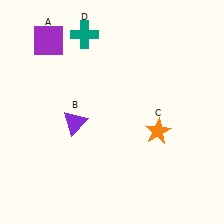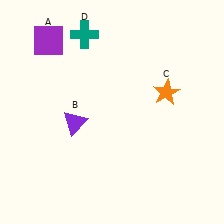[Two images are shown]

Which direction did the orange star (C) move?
The orange star (C) moved up.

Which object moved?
The orange star (C) moved up.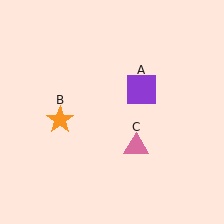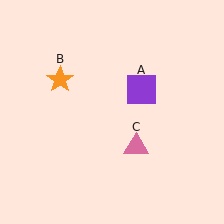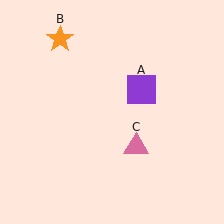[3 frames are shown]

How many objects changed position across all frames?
1 object changed position: orange star (object B).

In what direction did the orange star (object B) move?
The orange star (object B) moved up.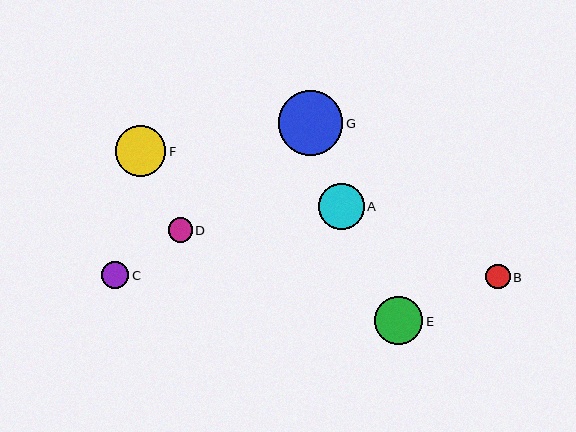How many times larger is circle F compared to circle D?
Circle F is approximately 2.1 times the size of circle D.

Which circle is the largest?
Circle G is the largest with a size of approximately 64 pixels.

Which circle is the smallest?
Circle D is the smallest with a size of approximately 24 pixels.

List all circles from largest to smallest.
From largest to smallest: G, F, E, A, C, B, D.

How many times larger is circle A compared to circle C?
Circle A is approximately 1.7 times the size of circle C.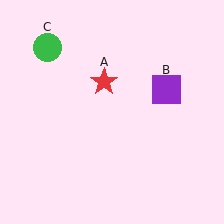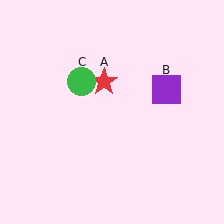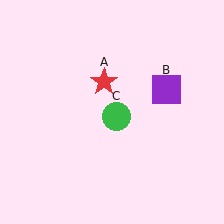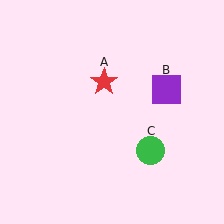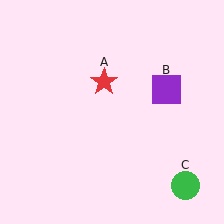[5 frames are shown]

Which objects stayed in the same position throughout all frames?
Red star (object A) and purple square (object B) remained stationary.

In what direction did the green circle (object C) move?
The green circle (object C) moved down and to the right.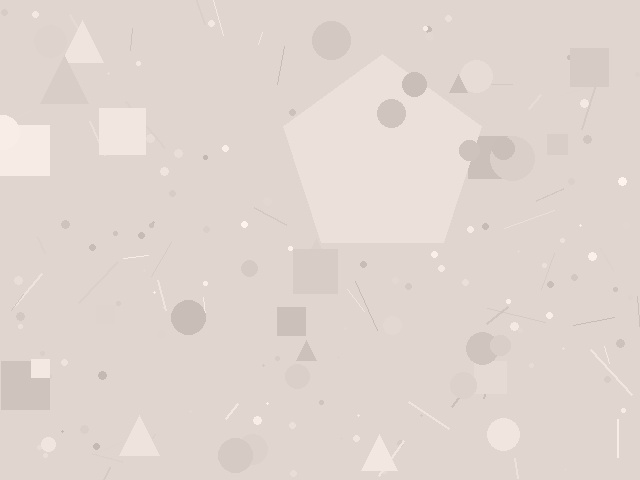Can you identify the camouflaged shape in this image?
The camouflaged shape is a pentagon.